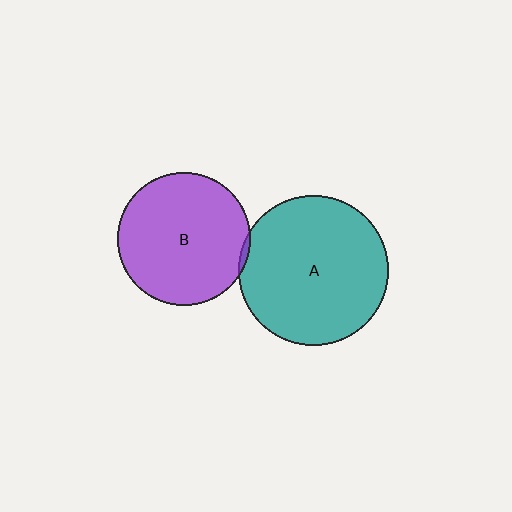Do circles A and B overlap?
Yes.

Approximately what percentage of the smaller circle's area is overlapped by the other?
Approximately 5%.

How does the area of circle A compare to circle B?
Approximately 1.3 times.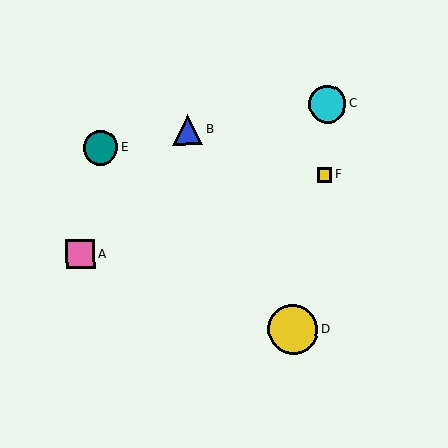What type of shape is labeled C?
Shape C is a cyan circle.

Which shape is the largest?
The yellow circle (labeled D) is the largest.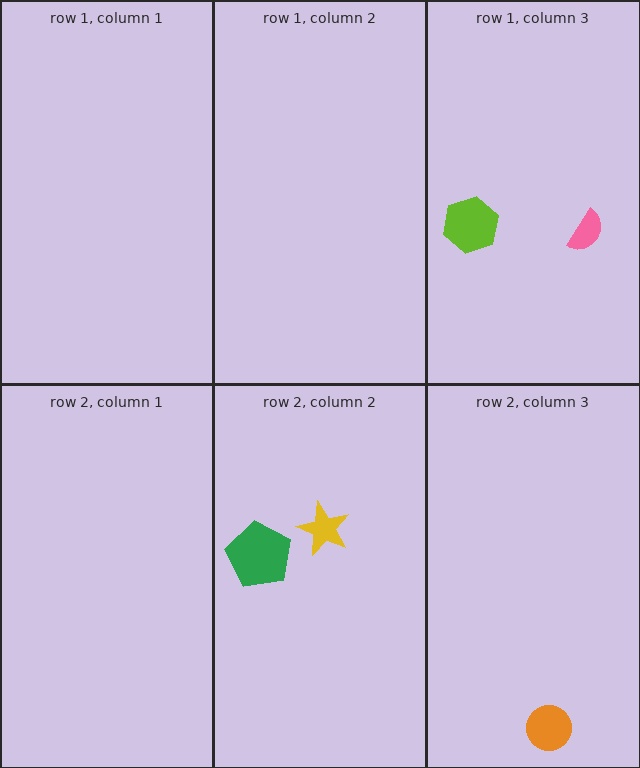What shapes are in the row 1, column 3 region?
The pink semicircle, the lime hexagon.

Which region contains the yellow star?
The row 2, column 2 region.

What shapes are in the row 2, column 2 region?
The yellow star, the green pentagon.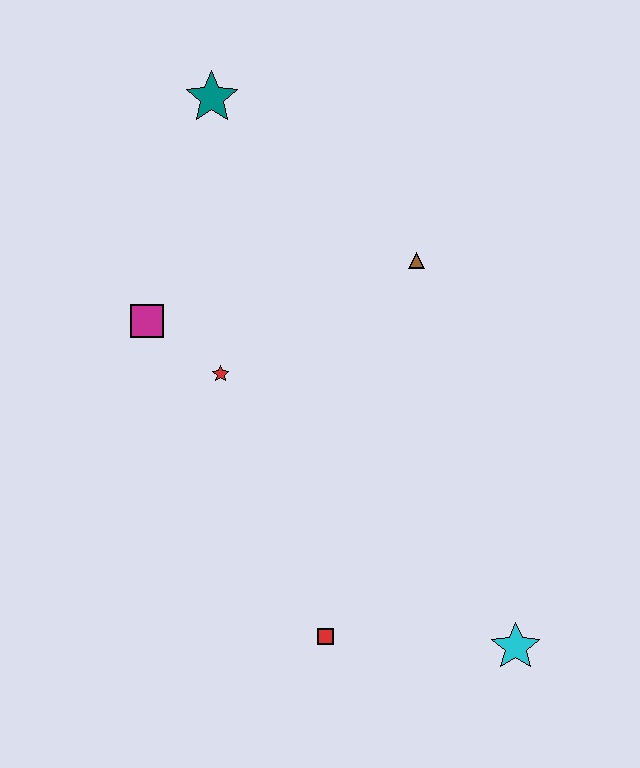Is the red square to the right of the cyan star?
No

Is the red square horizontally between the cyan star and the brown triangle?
No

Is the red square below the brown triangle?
Yes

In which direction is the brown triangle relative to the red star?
The brown triangle is to the right of the red star.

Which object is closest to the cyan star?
The red square is closest to the cyan star.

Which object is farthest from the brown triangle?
The cyan star is farthest from the brown triangle.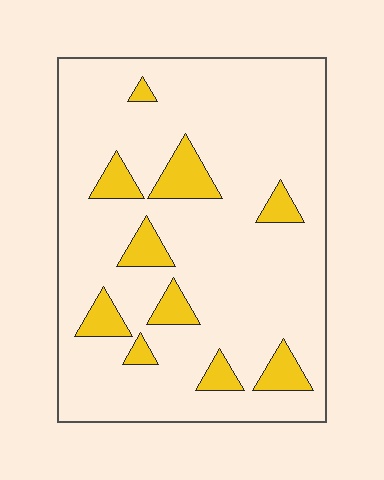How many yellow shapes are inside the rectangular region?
10.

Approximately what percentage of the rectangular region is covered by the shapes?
Approximately 15%.